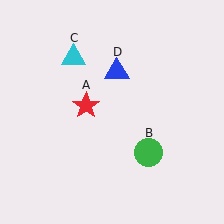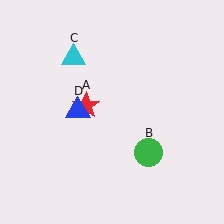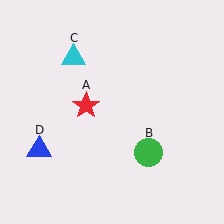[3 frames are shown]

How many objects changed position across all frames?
1 object changed position: blue triangle (object D).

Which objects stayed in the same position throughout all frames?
Red star (object A) and green circle (object B) and cyan triangle (object C) remained stationary.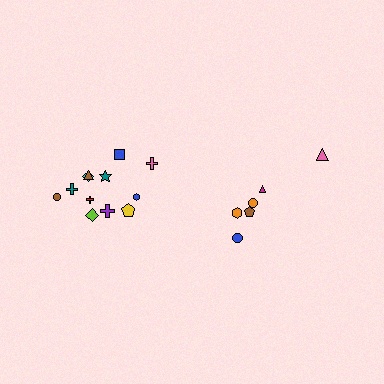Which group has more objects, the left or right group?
The left group.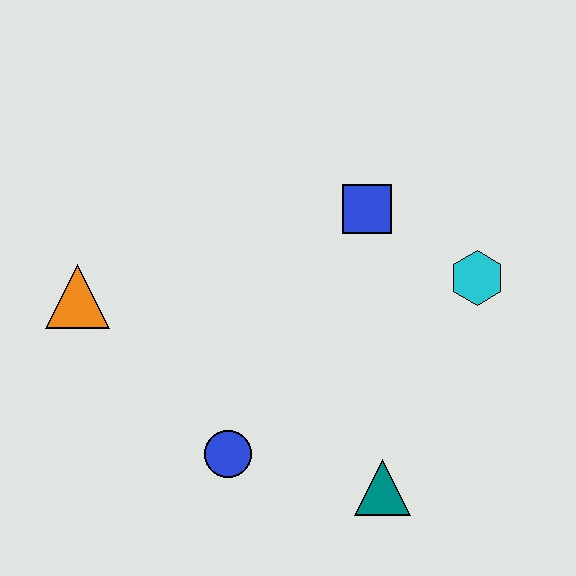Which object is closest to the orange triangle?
The blue circle is closest to the orange triangle.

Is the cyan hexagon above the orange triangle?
Yes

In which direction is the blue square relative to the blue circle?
The blue square is above the blue circle.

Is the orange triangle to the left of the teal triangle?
Yes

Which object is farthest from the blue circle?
The cyan hexagon is farthest from the blue circle.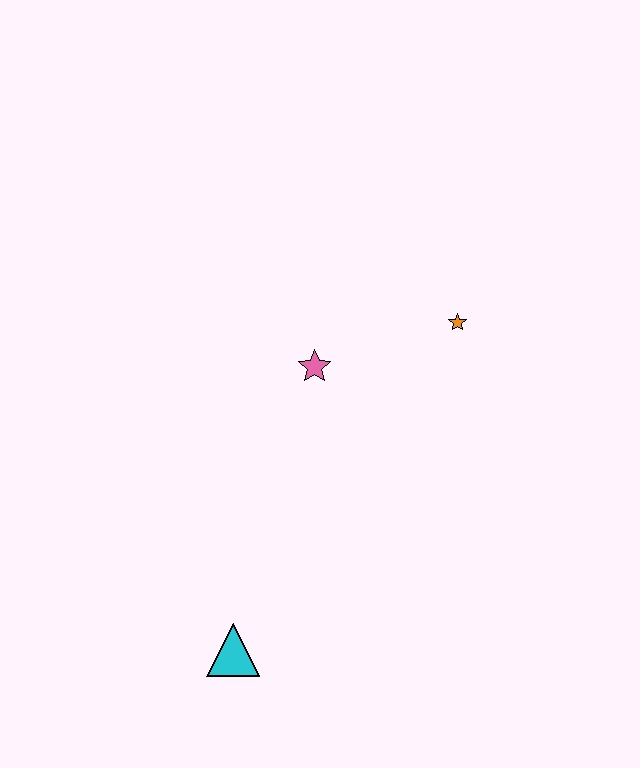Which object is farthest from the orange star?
The cyan triangle is farthest from the orange star.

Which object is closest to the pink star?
The orange star is closest to the pink star.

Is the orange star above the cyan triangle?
Yes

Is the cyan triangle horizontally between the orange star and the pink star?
No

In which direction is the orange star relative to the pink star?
The orange star is to the right of the pink star.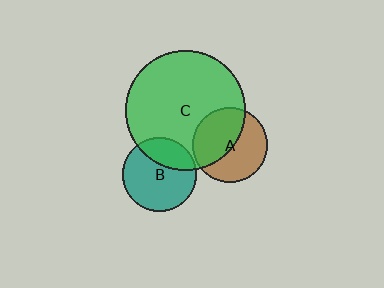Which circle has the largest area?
Circle C (green).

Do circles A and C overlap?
Yes.